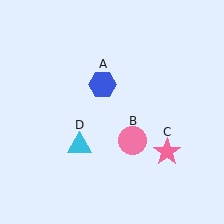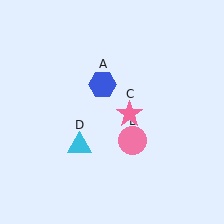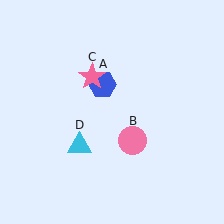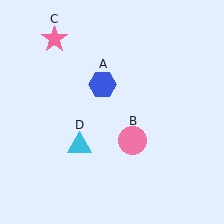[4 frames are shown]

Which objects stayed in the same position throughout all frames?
Blue hexagon (object A) and pink circle (object B) and cyan triangle (object D) remained stationary.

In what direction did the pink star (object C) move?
The pink star (object C) moved up and to the left.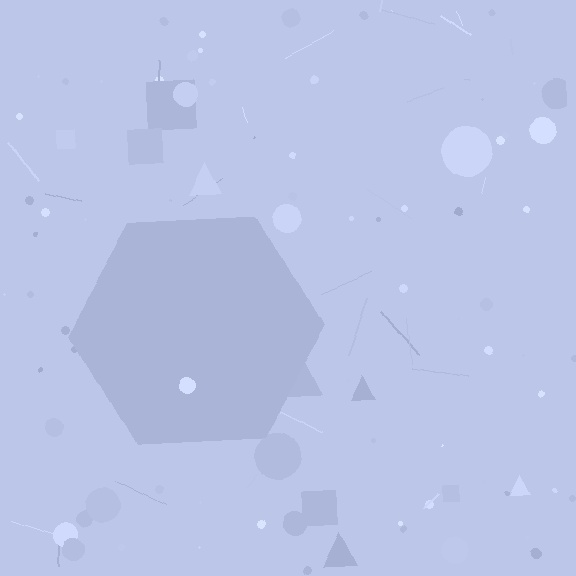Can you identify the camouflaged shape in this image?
The camouflaged shape is a hexagon.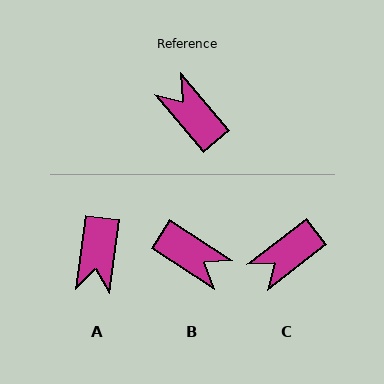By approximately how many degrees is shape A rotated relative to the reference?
Approximately 132 degrees counter-clockwise.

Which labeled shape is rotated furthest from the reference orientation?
B, about 164 degrees away.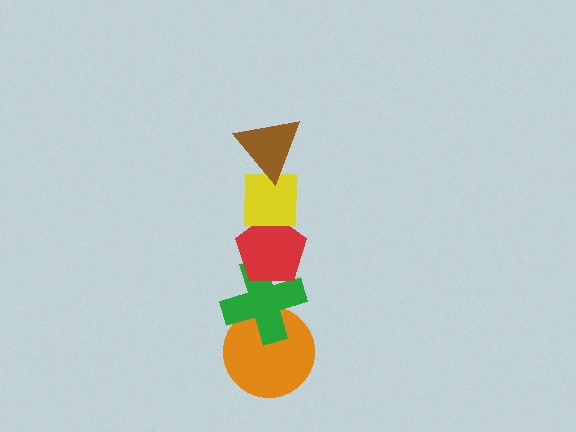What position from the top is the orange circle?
The orange circle is 5th from the top.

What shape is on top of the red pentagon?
The yellow square is on top of the red pentagon.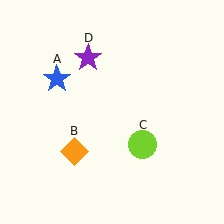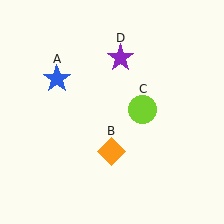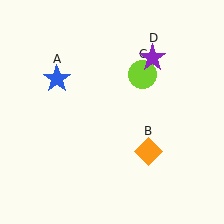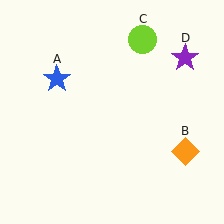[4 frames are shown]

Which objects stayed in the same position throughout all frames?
Blue star (object A) remained stationary.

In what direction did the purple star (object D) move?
The purple star (object D) moved right.